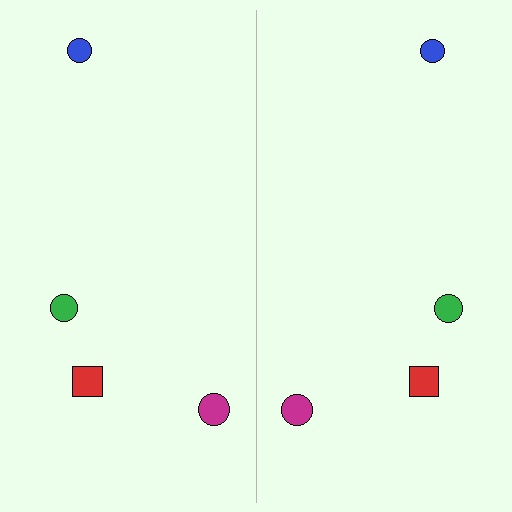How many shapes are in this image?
There are 8 shapes in this image.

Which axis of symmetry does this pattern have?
The pattern has a vertical axis of symmetry running through the center of the image.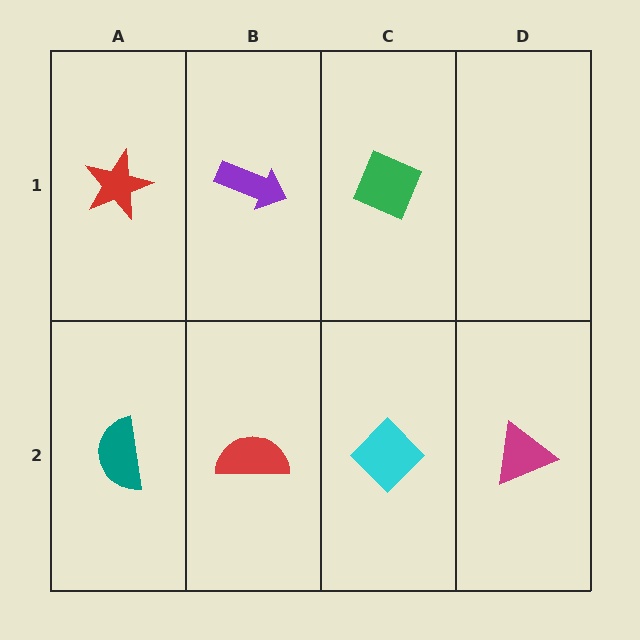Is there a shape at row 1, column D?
No, that cell is empty.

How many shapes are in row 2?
4 shapes.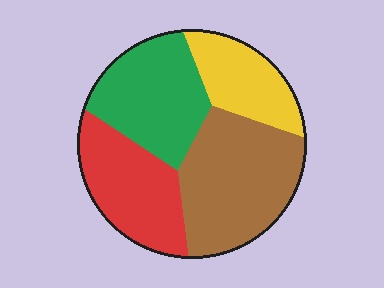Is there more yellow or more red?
Red.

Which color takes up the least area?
Yellow, at roughly 15%.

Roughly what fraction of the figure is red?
Red takes up about one quarter (1/4) of the figure.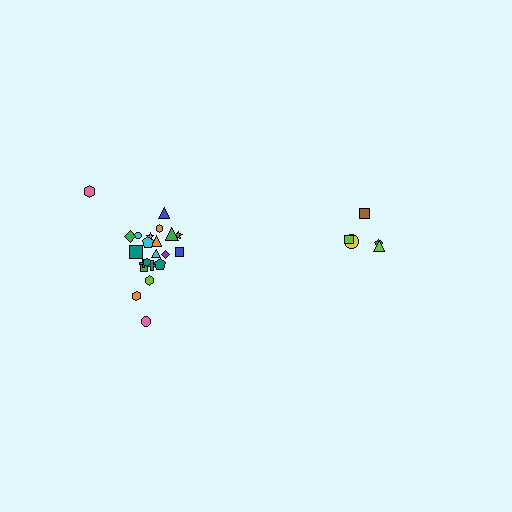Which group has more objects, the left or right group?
The left group.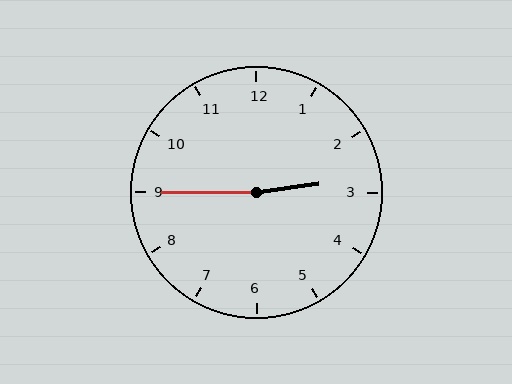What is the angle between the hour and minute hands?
Approximately 172 degrees.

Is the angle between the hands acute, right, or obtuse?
It is obtuse.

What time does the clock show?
2:45.